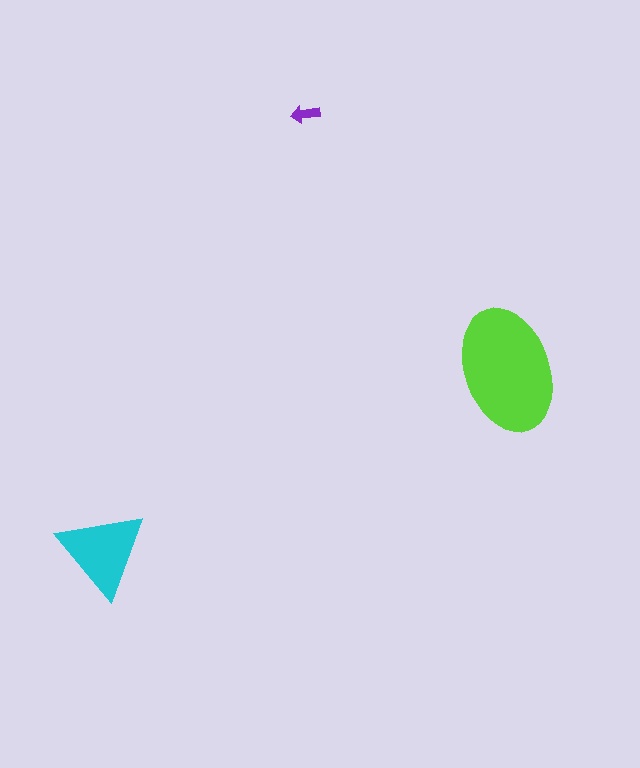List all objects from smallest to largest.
The purple arrow, the cyan triangle, the lime ellipse.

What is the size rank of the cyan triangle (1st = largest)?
2nd.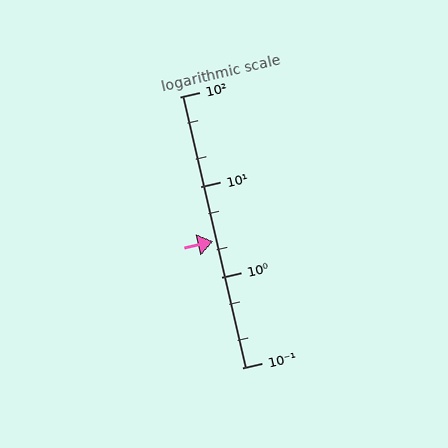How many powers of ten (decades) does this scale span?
The scale spans 3 decades, from 0.1 to 100.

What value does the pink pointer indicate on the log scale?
The pointer indicates approximately 2.5.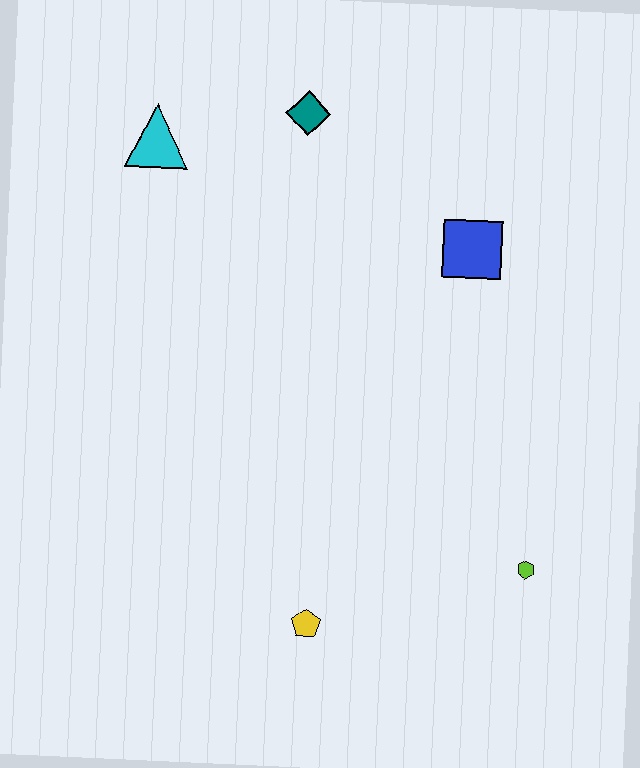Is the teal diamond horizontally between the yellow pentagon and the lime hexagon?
No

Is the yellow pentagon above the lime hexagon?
No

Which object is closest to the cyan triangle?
The teal diamond is closest to the cyan triangle.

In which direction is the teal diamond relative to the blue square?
The teal diamond is to the left of the blue square.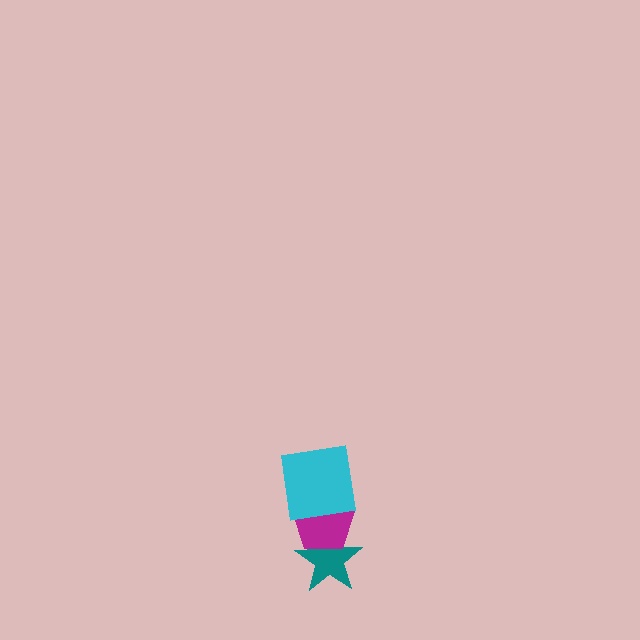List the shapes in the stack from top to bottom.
From top to bottom: the cyan square, the magenta pentagon, the teal star.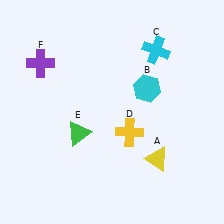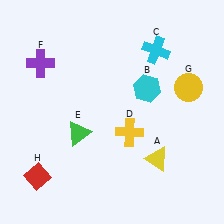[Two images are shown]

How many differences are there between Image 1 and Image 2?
There are 2 differences between the two images.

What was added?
A yellow circle (G), a red diamond (H) were added in Image 2.